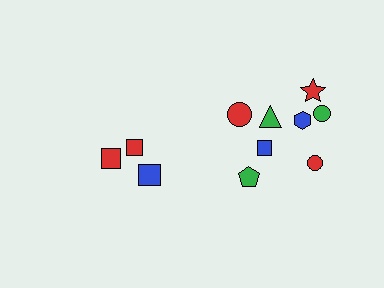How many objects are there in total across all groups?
There are 11 objects.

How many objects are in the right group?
There are 8 objects.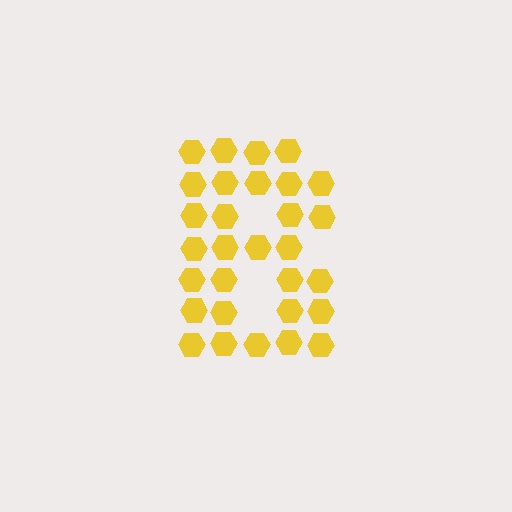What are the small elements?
The small elements are hexagons.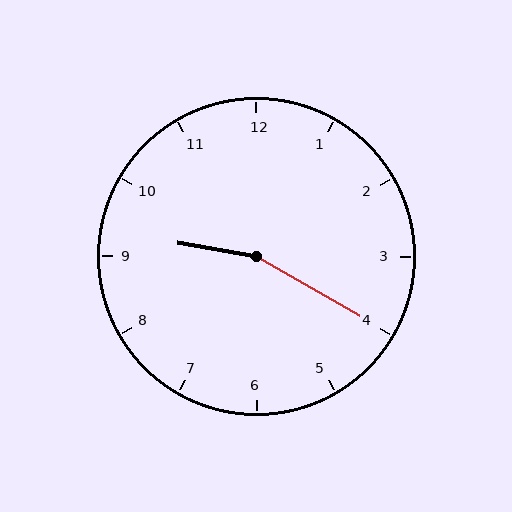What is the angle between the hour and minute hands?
Approximately 160 degrees.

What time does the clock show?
9:20.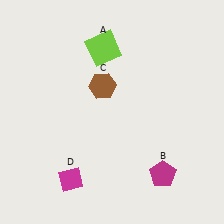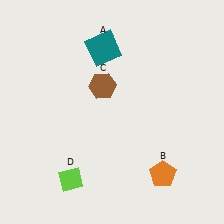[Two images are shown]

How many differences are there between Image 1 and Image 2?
There are 3 differences between the two images.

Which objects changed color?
A changed from lime to teal. B changed from magenta to orange. D changed from magenta to lime.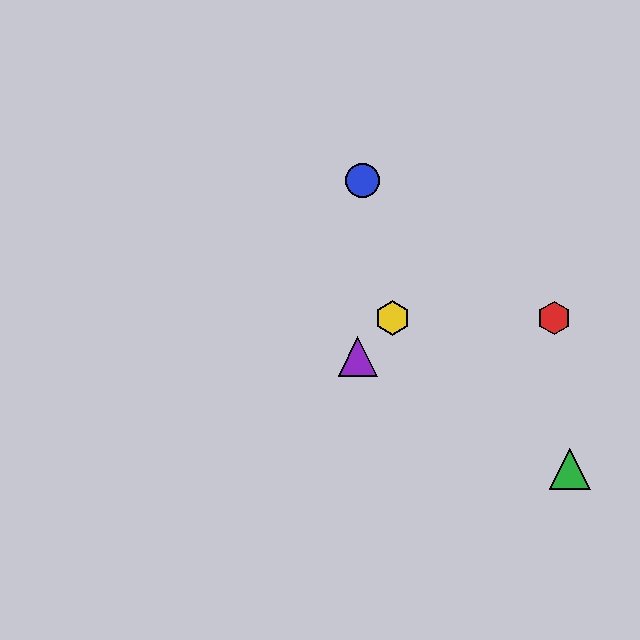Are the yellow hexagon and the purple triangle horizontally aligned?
No, the yellow hexagon is at y≈318 and the purple triangle is at y≈356.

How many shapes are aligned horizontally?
2 shapes (the red hexagon, the yellow hexagon) are aligned horizontally.